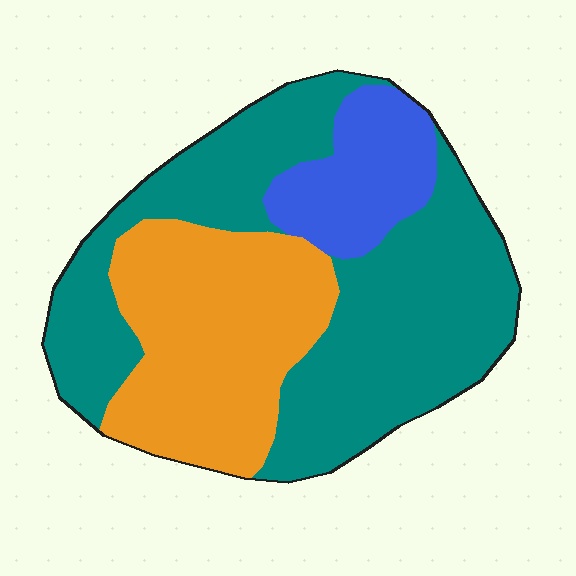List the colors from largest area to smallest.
From largest to smallest: teal, orange, blue.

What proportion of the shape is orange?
Orange takes up between a quarter and a half of the shape.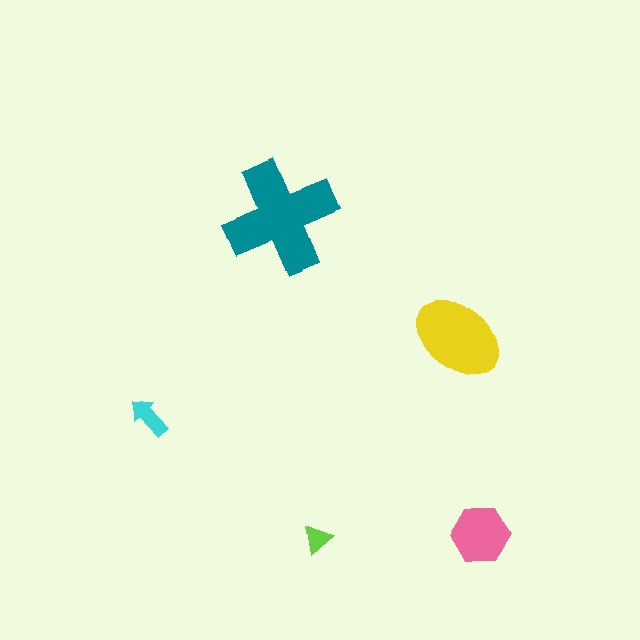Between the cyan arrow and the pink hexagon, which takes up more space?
The pink hexagon.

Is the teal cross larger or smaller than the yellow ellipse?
Larger.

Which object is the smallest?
The lime triangle.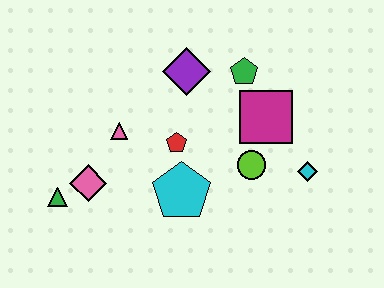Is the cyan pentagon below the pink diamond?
Yes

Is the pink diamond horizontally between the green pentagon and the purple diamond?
No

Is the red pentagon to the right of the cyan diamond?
No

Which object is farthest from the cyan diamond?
The green triangle is farthest from the cyan diamond.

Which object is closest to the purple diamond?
The green pentagon is closest to the purple diamond.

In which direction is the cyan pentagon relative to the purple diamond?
The cyan pentagon is below the purple diamond.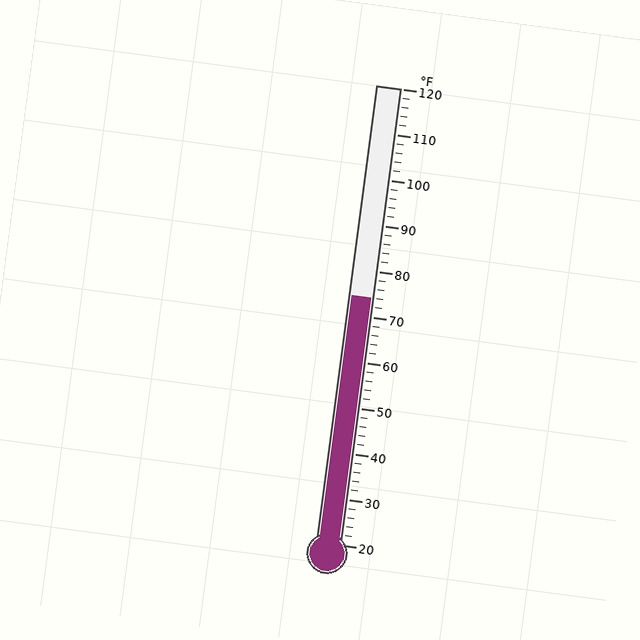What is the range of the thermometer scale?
The thermometer scale ranges from 20°F to 120°F.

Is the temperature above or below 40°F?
The temperature is above 40°F.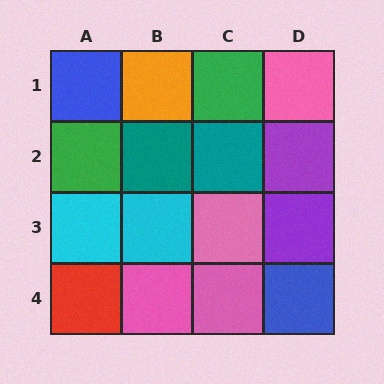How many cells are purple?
2 cells are purple.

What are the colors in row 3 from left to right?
Cyan, cyan, pink, purple.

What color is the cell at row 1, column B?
Orange.